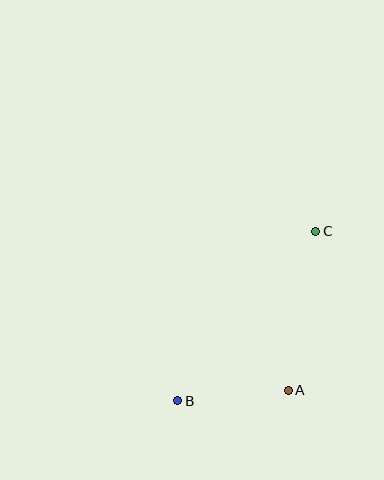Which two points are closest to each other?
Points A and B are closest to each other.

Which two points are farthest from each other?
Points B and C are farthest from each other.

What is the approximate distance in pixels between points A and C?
The distance between A and C is approximately 161 pixels.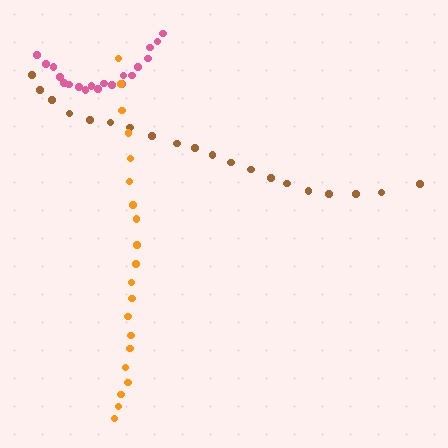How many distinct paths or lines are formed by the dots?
There are 3 distinct paths.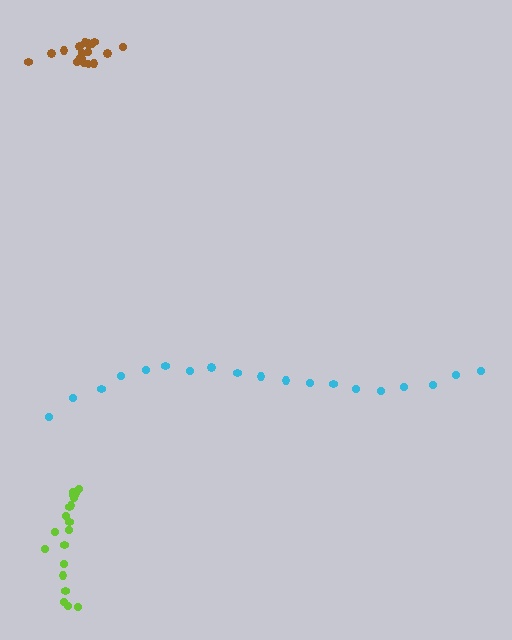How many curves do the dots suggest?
There are 3 distinct paths.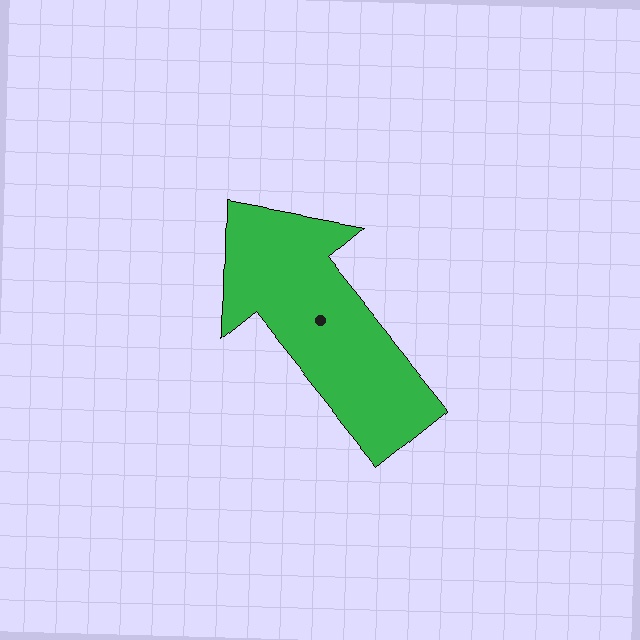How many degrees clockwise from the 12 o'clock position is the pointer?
Approximately 321 degrees.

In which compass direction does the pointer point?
Northwest.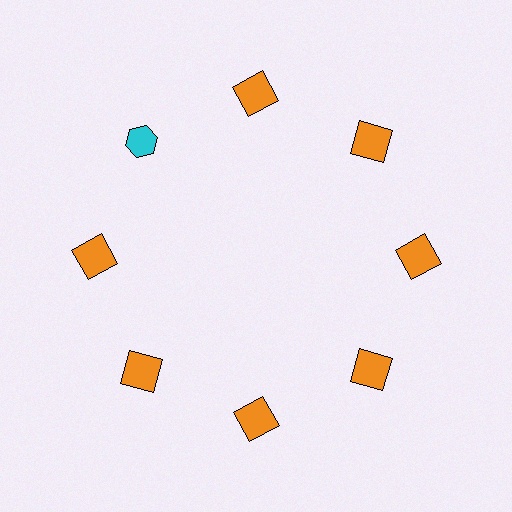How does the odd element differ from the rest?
It differs in both color (cyan instead of orange) and shape (hexagon instead of square).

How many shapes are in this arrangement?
There are 8 shapes arranged in a ring pattern.